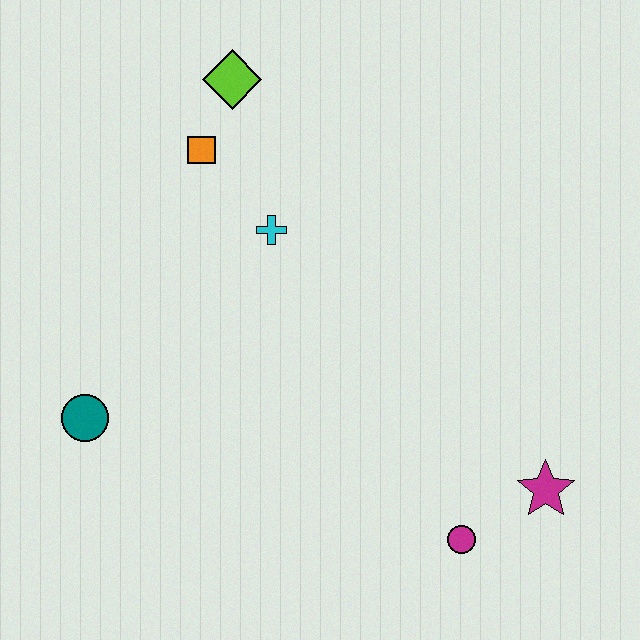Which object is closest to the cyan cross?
The orange square is closest to the cyan cross.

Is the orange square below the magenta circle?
No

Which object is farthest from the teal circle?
The magenta star is farthest from the teal circle.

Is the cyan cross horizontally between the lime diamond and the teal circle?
No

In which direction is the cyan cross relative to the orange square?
The cyan cross is below the orange square.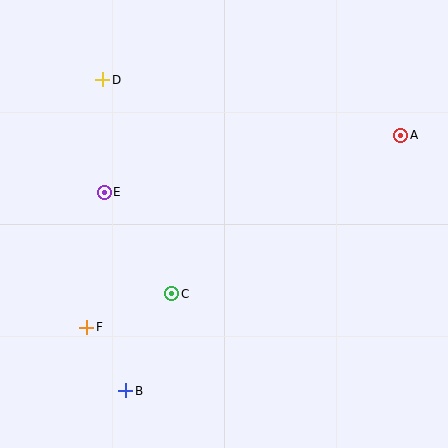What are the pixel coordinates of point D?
Point D is at (103, 80).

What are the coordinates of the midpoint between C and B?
The midpoint between C and B is at (149, 342).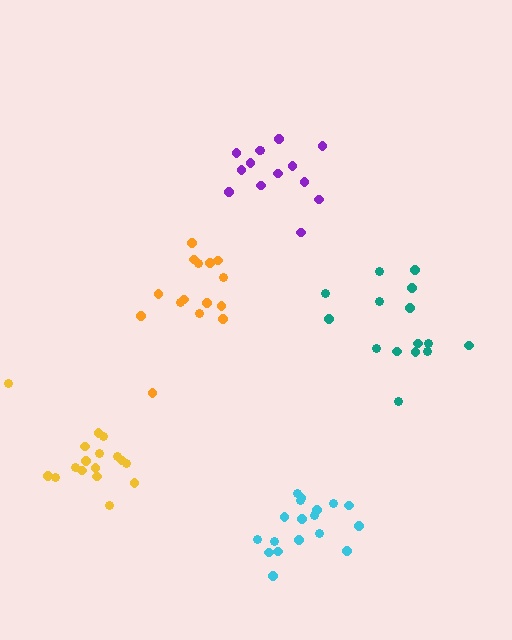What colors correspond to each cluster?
The clusters are colored: purple, orange, yellow, teal, cyan.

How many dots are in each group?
Group 1: 14 dots, Group 2: 15 dots, Group 3: 17 dots, Group 4: 15 dots, Group 5: 18 dots (79 total).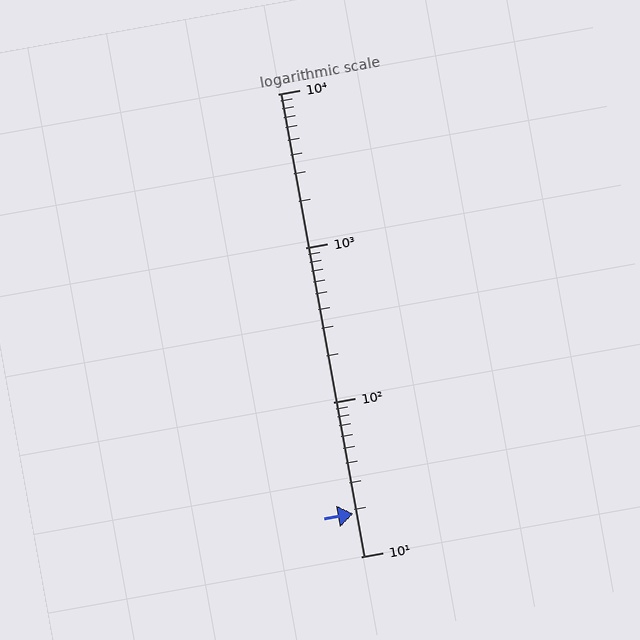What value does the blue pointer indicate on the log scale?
The pointer indicates approximately 19.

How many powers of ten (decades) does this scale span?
The scale spans 3 decades, from 10 to 10000.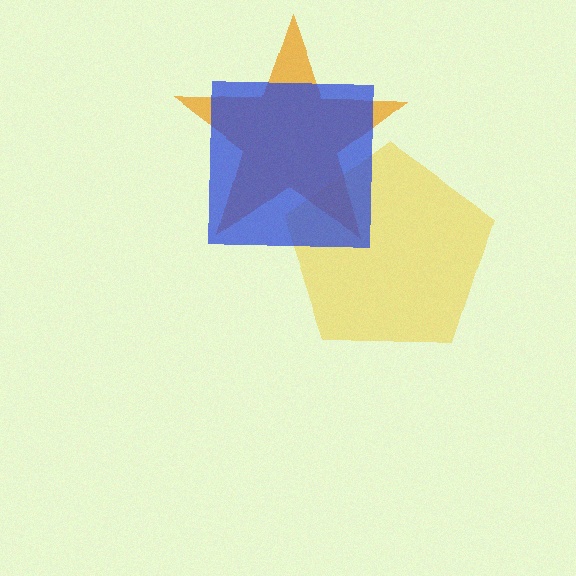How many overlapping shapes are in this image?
There are 3 overlapping shapes in the image.